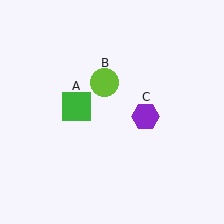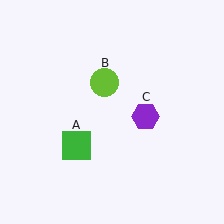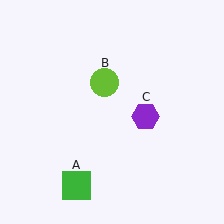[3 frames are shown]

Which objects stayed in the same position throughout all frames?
Lime circle (object B) and purple hexagon (object C) remained stationary.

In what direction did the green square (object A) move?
The green square (object A) moved down.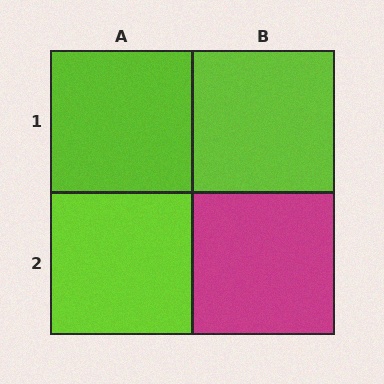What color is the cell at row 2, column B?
Magenta.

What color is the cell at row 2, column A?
Lime.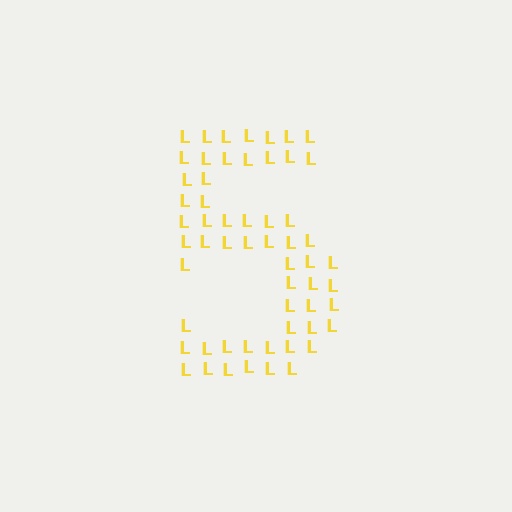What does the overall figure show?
The overall figure shows the digit 5.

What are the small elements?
The small elements are letter L's.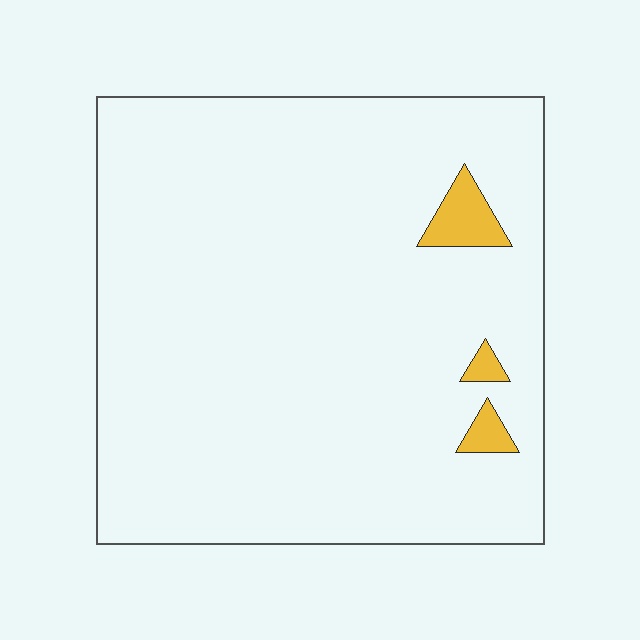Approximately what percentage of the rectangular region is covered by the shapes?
Approximately 5%.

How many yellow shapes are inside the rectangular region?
3.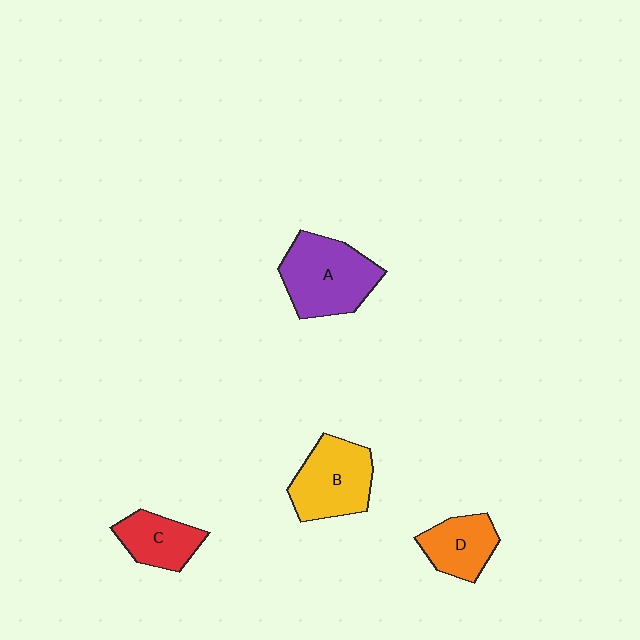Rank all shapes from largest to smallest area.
From largest to smallest: A (purple), B (yellow), D (orange), C (red).